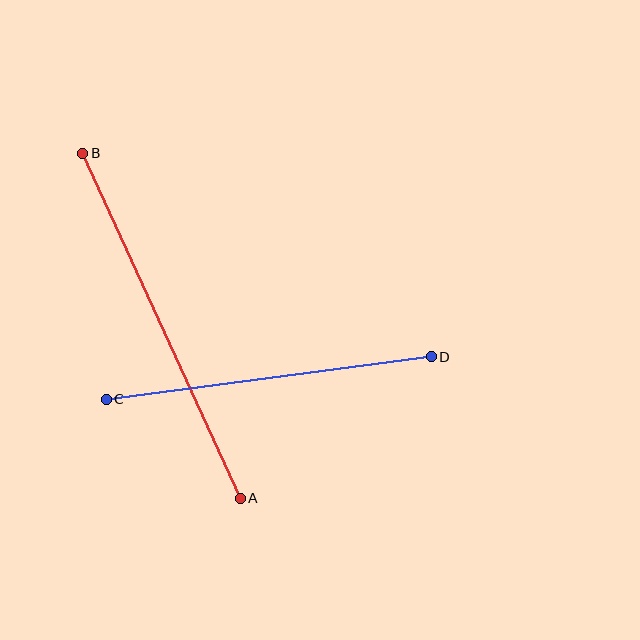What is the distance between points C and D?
The distance is approximately 328 pixels.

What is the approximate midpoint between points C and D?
The midpoint is at approximately (269, 378) pixels.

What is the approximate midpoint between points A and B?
The midpoint is at approximately (162, 326) pixels.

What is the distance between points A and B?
The distance is approximately 379 pixels.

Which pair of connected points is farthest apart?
Points A and B are farthest apart.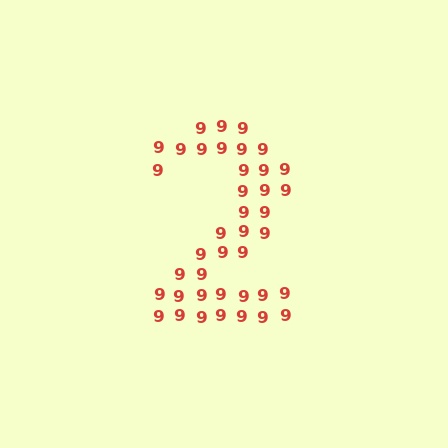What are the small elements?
The small elements are digit 9's.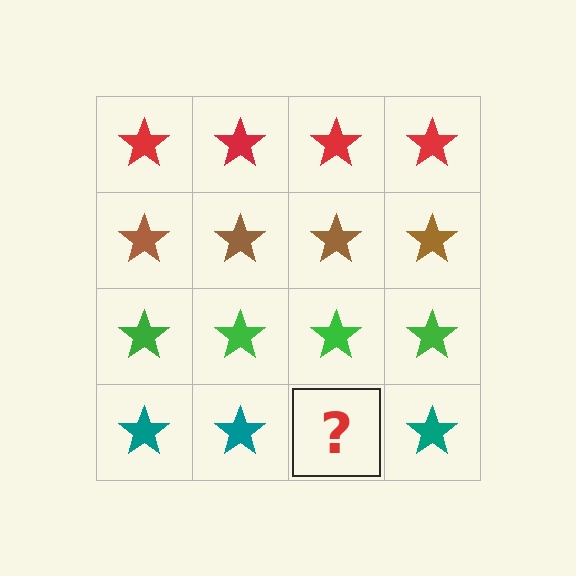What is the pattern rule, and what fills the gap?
The rule is that each row has a consistent color. The gap should be filled with a teal star.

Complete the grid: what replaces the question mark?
The question mark should be replaced with a teal star.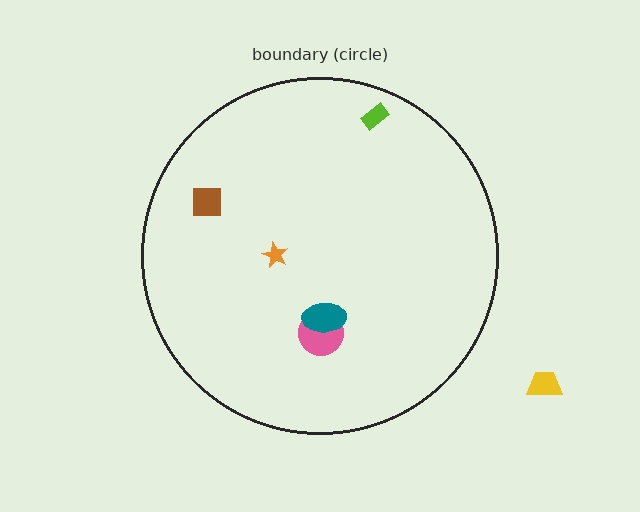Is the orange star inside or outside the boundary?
Inside.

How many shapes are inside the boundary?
5 inside, 1 outside.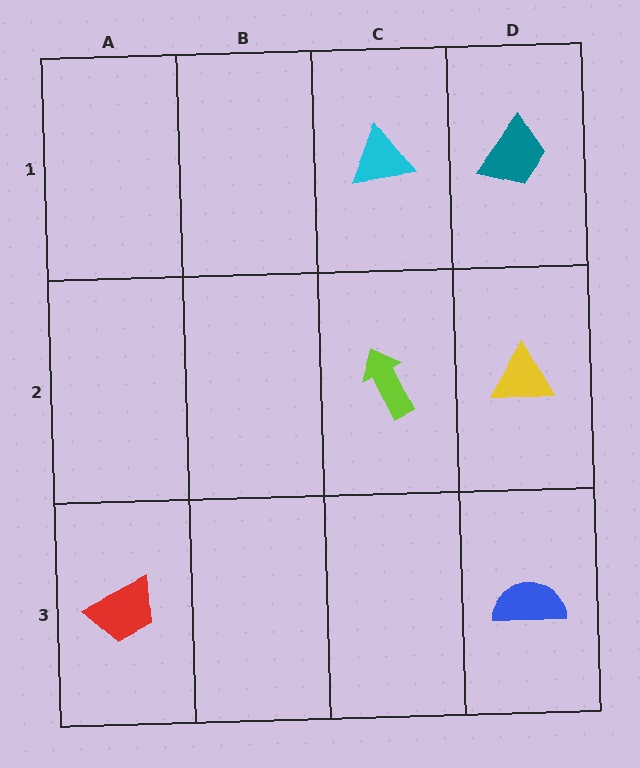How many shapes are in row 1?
2 shapes.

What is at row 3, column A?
A red trapezoid.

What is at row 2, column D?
A yellow triangle.